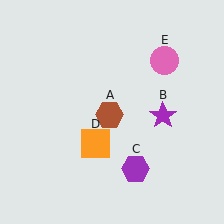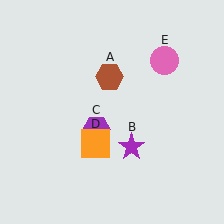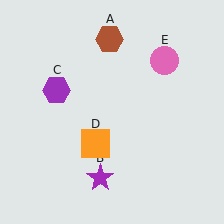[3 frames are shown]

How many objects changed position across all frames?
3 objects changed position: brown hexagon (object A), purple star (object B), purple hexagon (object C).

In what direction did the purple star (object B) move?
The purple star (object B) moved down and to the left.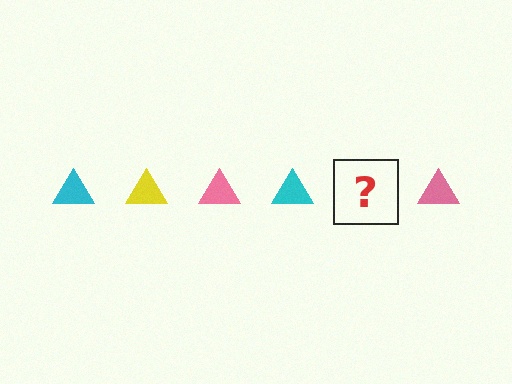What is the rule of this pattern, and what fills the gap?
The rule is that the pattern cycles through cyan, yellow, pink triangles. The gap should be filled with a yellow triangle.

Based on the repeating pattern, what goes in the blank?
The blank should be a yellow triangle.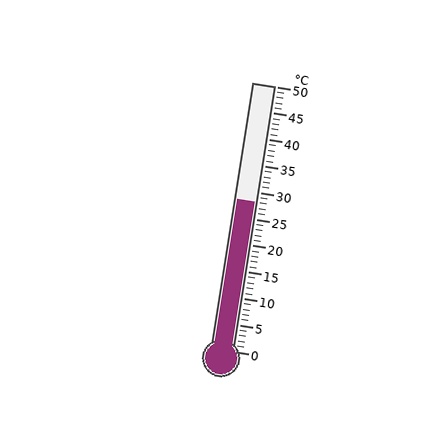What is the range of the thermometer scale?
The thermometer scale ranges from 0°C to 50°C.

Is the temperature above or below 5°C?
The temperature is above 5°C.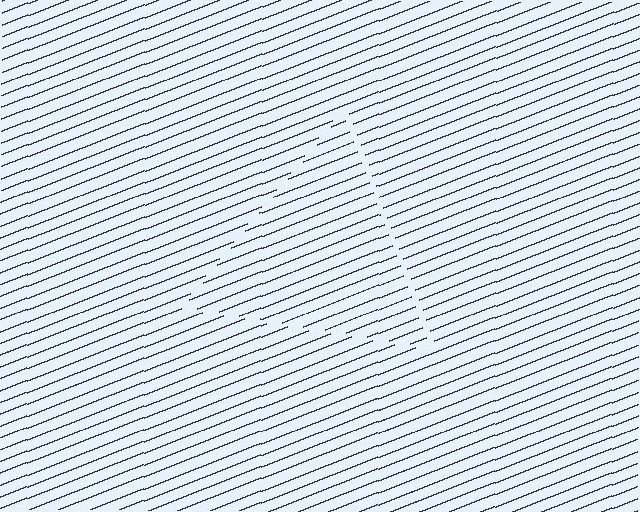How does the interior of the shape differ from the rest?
The interior of the shape contains the same grating, shifted by half a period — the contour is defined by the phase discontinuity where line-ends from the inner and outer gratings abut.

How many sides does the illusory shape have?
3 sides — the line-ends trace a triangle.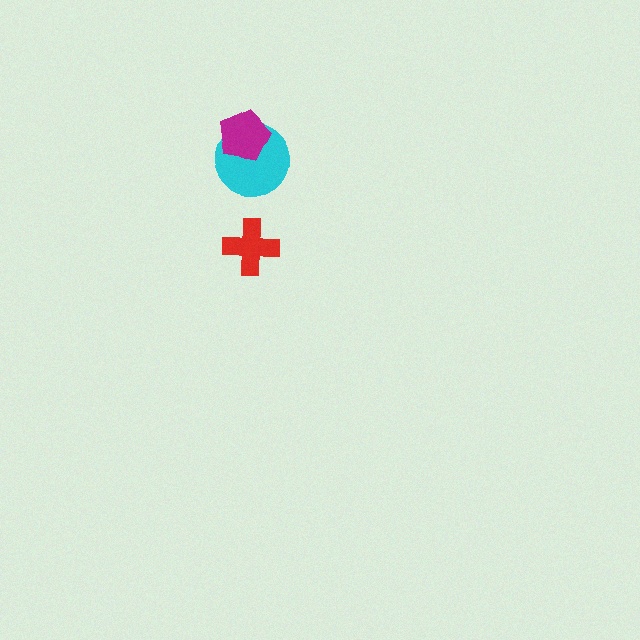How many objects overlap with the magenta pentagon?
1 object overlaps with the magenta pentagon.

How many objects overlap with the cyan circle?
1 object overlaps with the cyan circle.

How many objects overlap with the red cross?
0 objects overlap with the red cross.